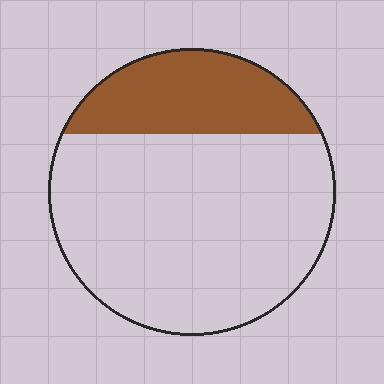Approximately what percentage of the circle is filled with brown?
Approximately 25%.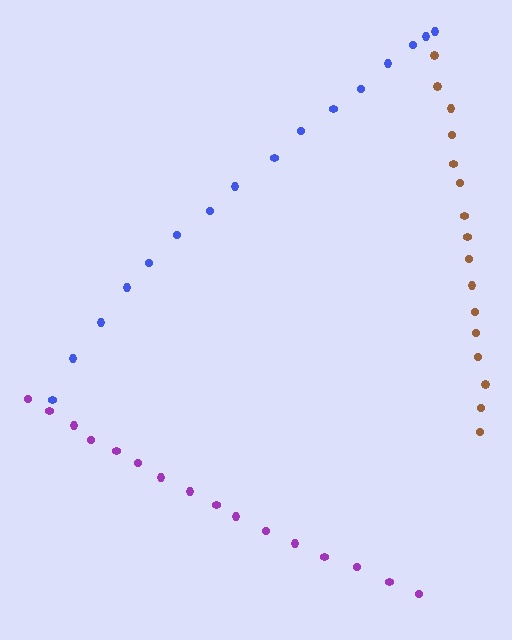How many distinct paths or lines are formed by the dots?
There are 3 distinct paths.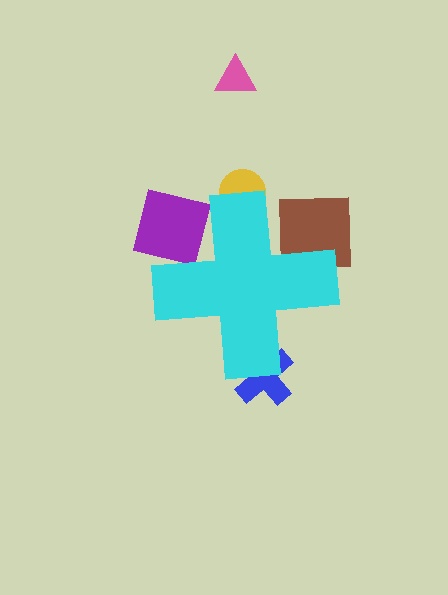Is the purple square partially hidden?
Yes, the purple square is partially hidden behind the cyan cross.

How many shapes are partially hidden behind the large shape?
4 shapes are partially hidden.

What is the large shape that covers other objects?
A cyan cross.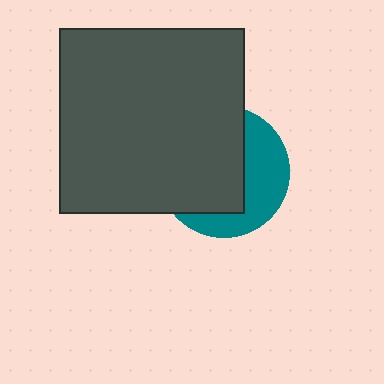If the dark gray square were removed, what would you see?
You would see the complete teal circle.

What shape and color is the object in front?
The object in front is a dark gray square.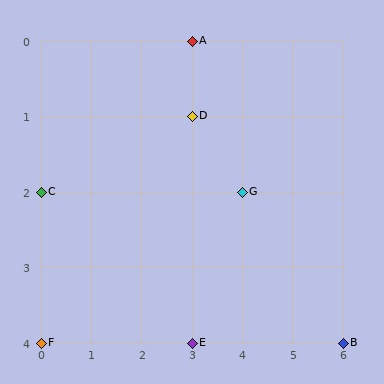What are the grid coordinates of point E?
Point E is at grid coordinates (3, 4).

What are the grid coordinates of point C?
Point C is at grid coordinates (0, 2).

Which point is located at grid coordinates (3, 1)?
Point D is at (3, 1).